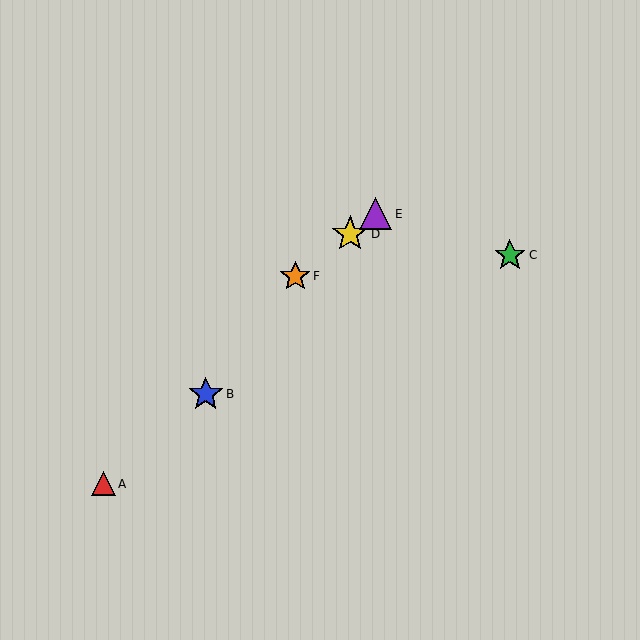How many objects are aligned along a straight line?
3 objects (D, E, F) are aligned along a straight line.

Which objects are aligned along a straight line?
Objects D, E, F are aligned along a straight line.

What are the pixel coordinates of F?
Object F is at (295, 276).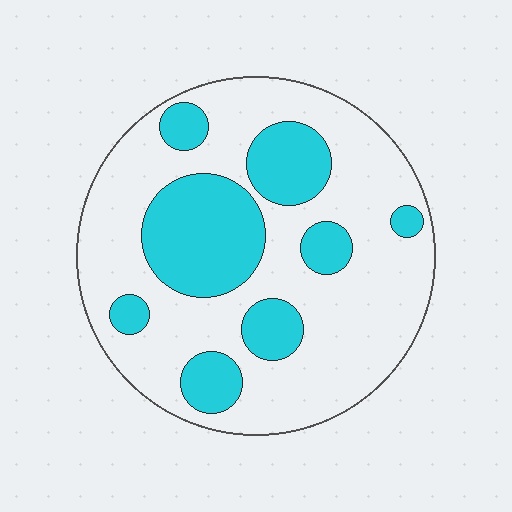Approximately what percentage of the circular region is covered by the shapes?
Approximately 30%.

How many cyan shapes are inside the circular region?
8.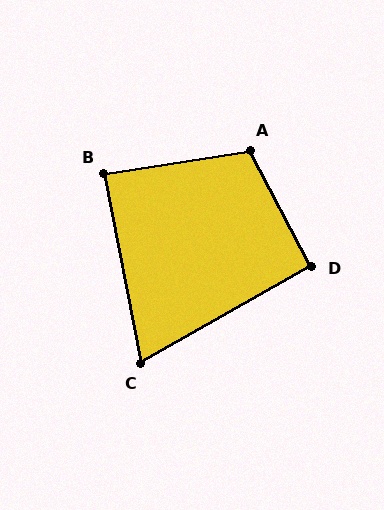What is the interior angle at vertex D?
Approximately 92 degrees (approximately right).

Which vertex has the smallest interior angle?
C, at approximately 71 degrees.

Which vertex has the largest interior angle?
A, at approximately 109 degrees.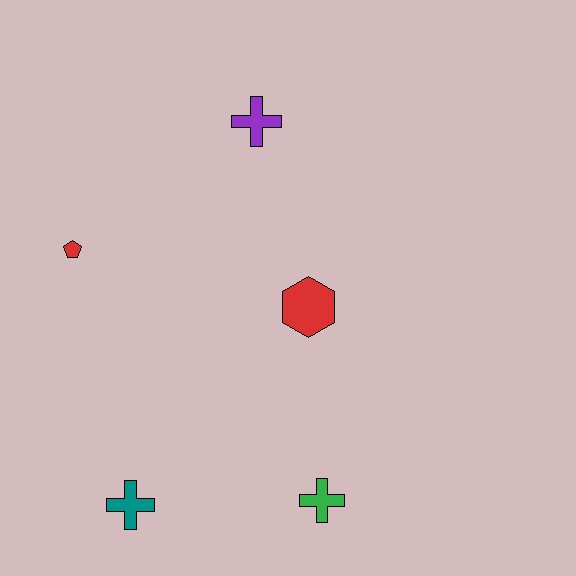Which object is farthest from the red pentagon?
The green cross is farthest from the red pentagon.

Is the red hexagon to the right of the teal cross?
Yes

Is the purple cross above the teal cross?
Yes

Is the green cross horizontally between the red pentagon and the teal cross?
No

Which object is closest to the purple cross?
The red hexagon is closest to the purple cross.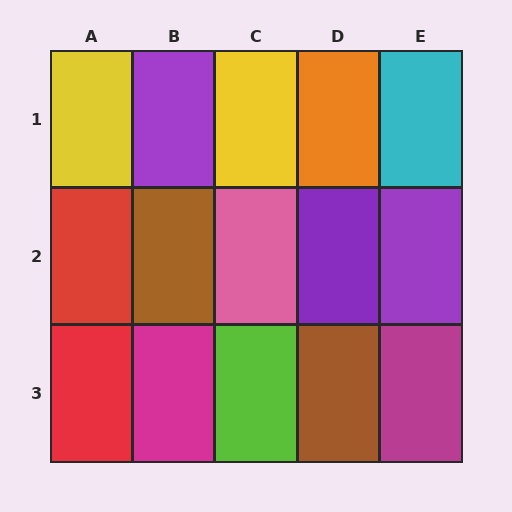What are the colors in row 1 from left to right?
Yellow, purple, yellow, orange, cyan.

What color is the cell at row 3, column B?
Magenta.